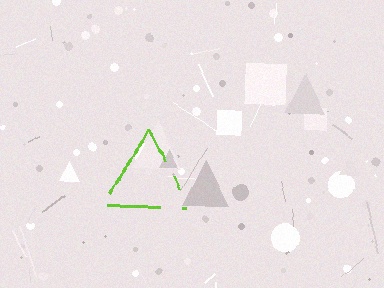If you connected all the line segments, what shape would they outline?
They would outline a triangle.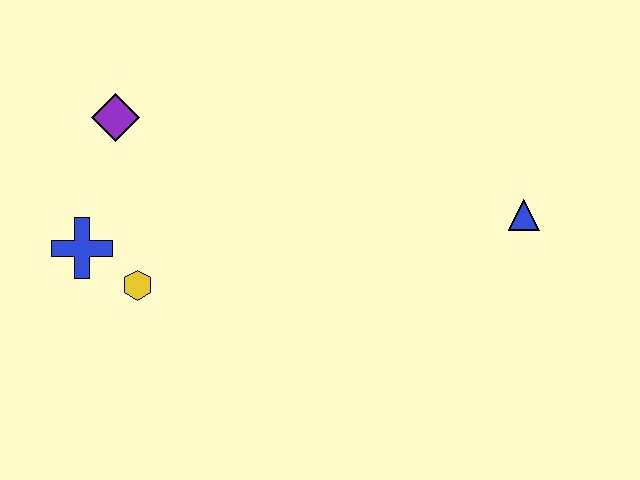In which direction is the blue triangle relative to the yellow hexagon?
The blue triangle is to the right of the yellow hexagon.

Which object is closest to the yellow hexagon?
The blue cross is closest to the yellow hexagon.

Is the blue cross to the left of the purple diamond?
Yes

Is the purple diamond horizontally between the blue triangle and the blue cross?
Yes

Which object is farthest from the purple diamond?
The blue triangle is farthest from the purple diamond.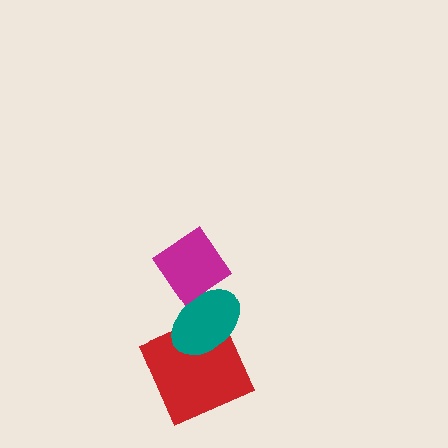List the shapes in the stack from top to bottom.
From top to bottom: the magenta diamond, the teal ellipse, the red square.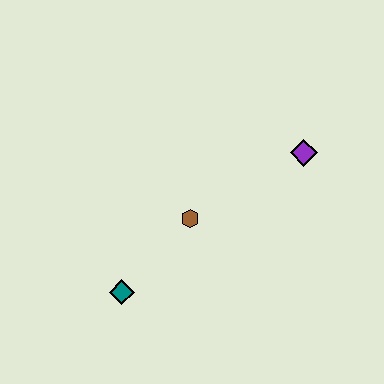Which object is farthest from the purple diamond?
The teal diamond is farthest from the purple diamond.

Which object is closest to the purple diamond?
The brown hexagon is closest to the purple diamond.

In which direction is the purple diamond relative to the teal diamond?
The purple diamond is to the right of the teal diamond.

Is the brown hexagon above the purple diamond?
No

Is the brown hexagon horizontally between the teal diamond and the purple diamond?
Yes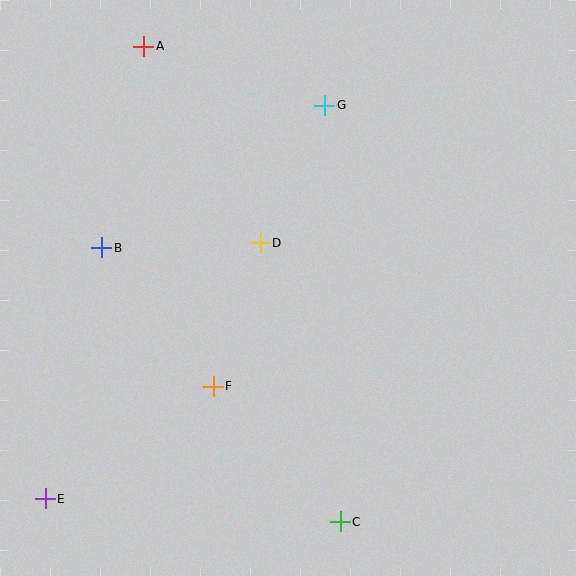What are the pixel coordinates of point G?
Point G is at (325, 105).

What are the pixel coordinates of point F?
Point F is at (213, 386).